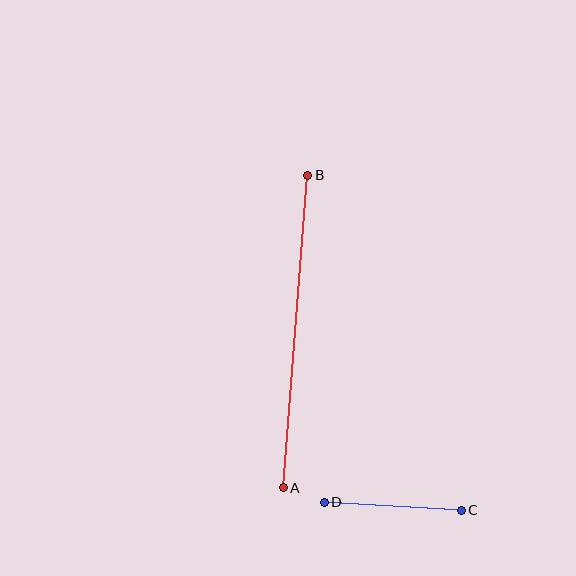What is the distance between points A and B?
The distance is approximately 313 pixels.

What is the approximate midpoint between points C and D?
The midpoint is at approximately (393, 506) pixels.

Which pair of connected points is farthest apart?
Points A and B are farthest apart.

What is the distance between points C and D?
The distance is approximately 137 pixels.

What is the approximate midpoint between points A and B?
The midpoint is at approximately (296, 331) pixels.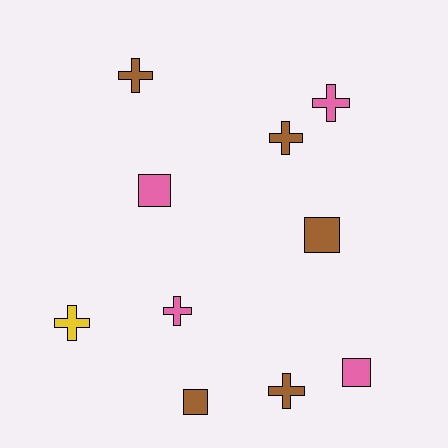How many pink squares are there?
There are 2 pink squares.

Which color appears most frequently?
Brown, with 5 objects.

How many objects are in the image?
There are 10 objects.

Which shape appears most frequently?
Cross, with 6 objects.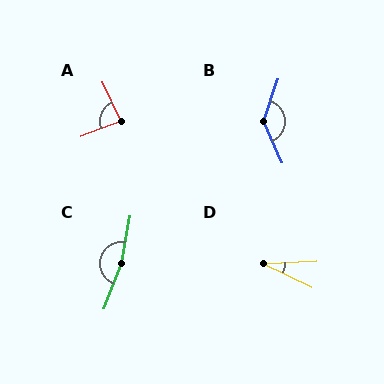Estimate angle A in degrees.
Approximately 86 degrees.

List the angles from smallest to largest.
D (29°), A (86°), B (138°), C (170°).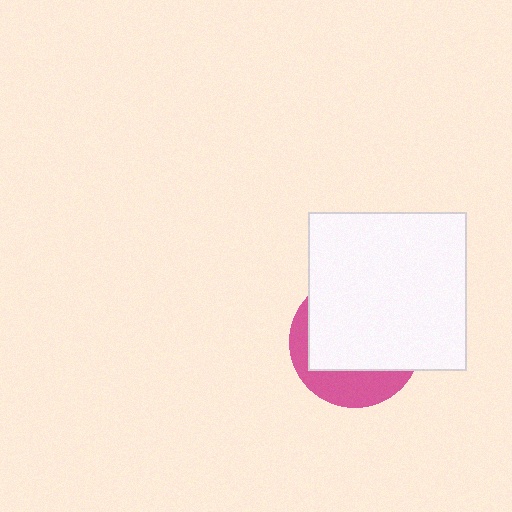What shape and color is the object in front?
The object in front is a white square.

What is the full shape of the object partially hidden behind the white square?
The partially hidden object is a pink circle.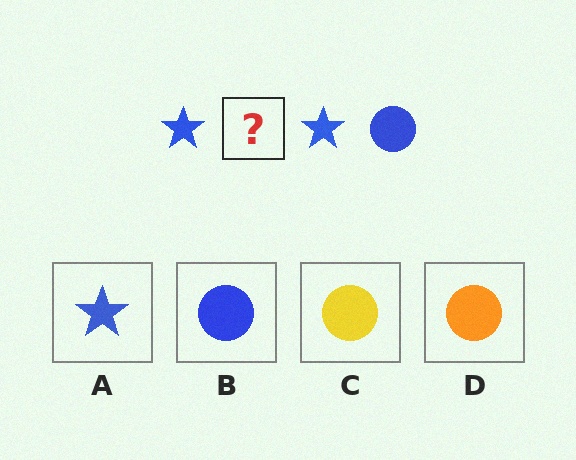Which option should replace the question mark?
Option B.